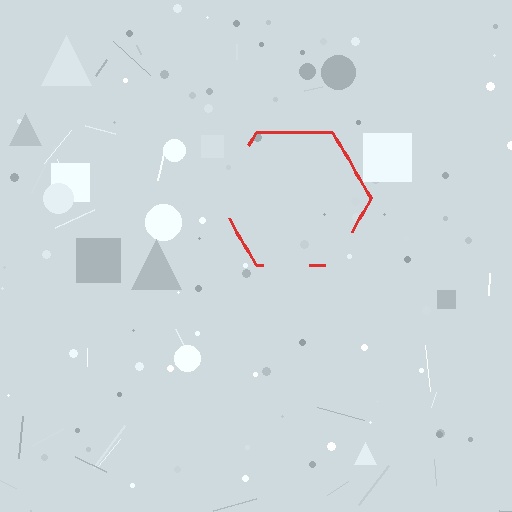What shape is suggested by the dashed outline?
The dashed outline suggests a hexagon.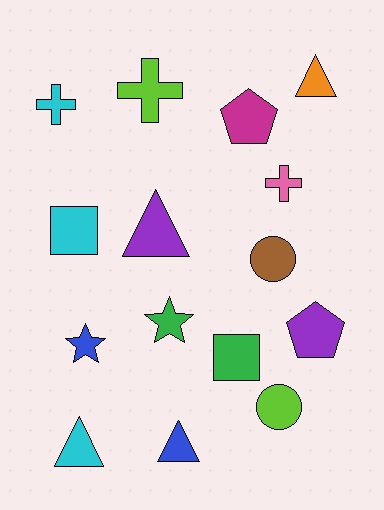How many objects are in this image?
There are 15 objects.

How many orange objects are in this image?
There is 1 orange object.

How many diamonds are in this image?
There are no diamonds.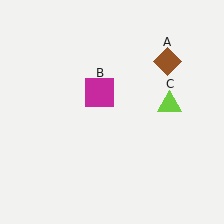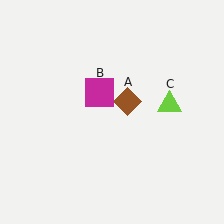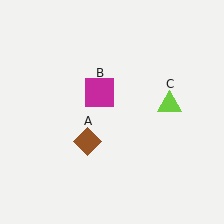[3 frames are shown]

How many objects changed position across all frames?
1 object changed position: brown diamond (object A).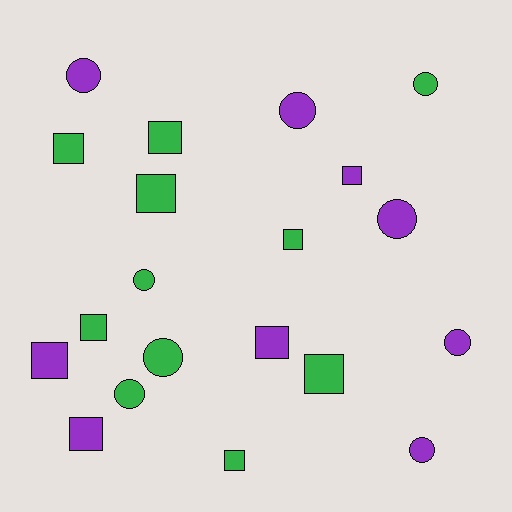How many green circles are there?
There are 4 green circles.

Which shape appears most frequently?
Square, with 11 objects.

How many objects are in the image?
There are 20 objects.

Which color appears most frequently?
Green, with 11 objects.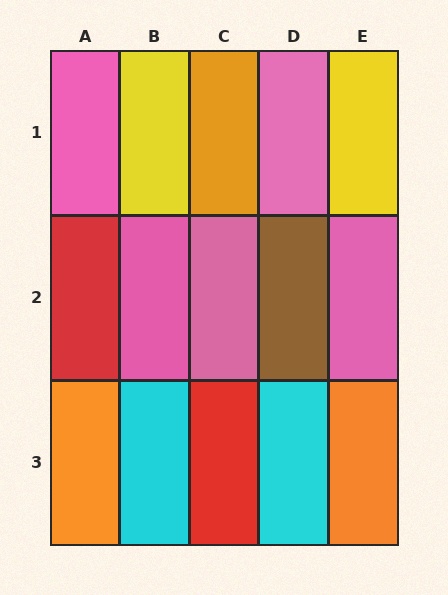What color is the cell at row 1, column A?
Pink.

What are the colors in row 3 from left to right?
Orange, cyan, red, cyan, orange.